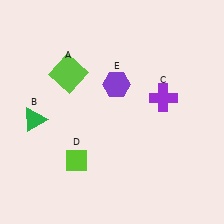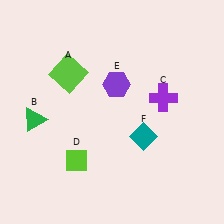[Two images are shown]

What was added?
A teal diamond (F) was added in Image 2.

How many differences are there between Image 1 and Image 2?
There is 1 difference between the two images.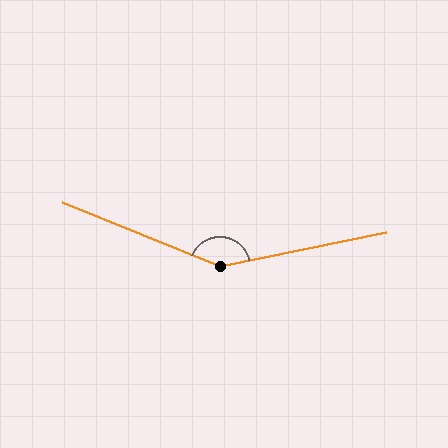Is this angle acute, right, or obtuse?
It is obtuse.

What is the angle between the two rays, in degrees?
Approximately 146 degrees.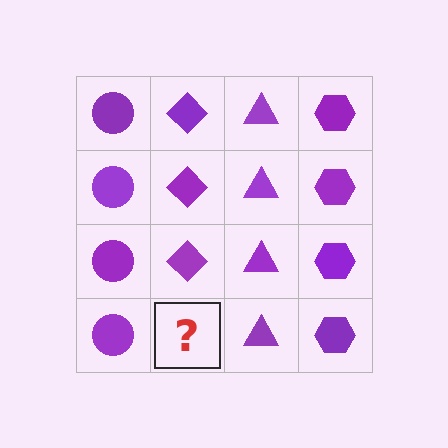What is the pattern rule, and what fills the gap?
The rule is that each column has a consistent shape. The gap should be filled with a purple diamond.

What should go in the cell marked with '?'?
The missing cell should contain a purple diamond.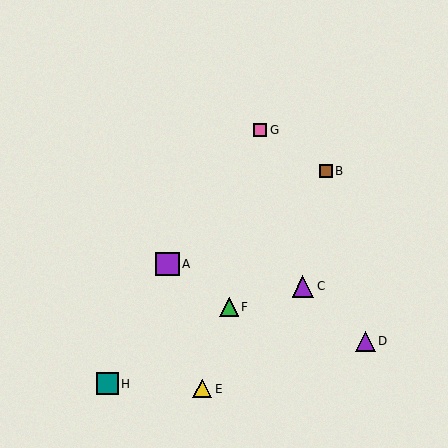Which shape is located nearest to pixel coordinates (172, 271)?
The purple square (labeled A) at (167, 264) is nearest to that location.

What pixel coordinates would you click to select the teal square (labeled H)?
Click at (107, 384) to select the teal square H.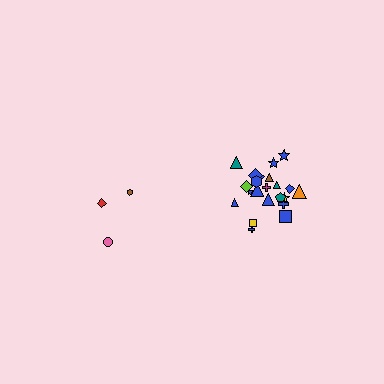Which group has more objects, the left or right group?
The right group.